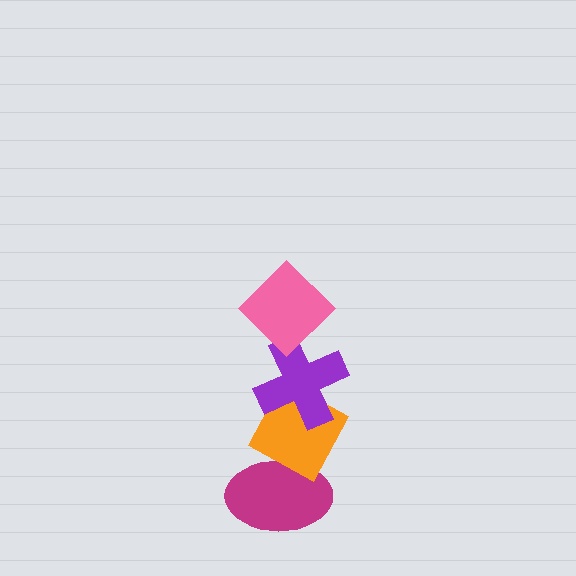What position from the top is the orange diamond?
The orange diamond is 3rd from the top.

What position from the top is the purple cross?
The purple cross is 2nd from the top.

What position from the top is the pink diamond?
The pink diamond is 1st from the top.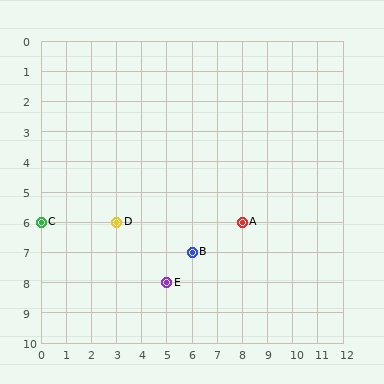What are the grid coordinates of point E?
Point E is at grid coordinates (5, 8).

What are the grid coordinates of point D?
Point D is at grid coordinates (3, 6).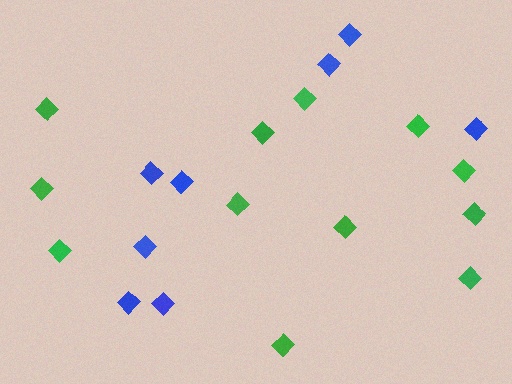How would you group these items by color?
There are 2 groups: one group of blue diamonds (8) and one group of green diamonds (12).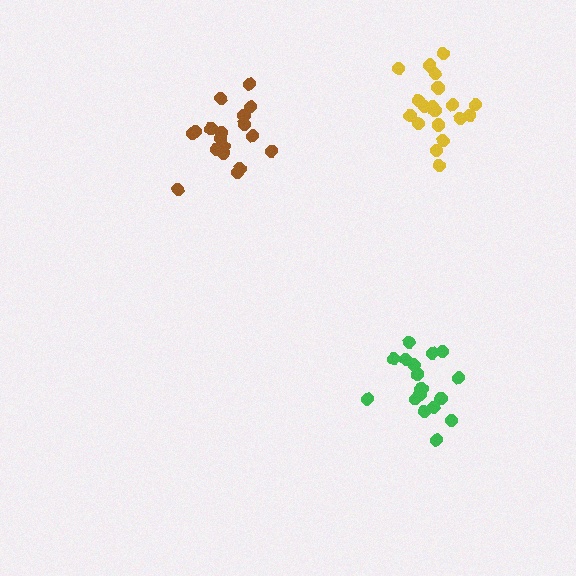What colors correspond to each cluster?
The clusters are colored: green, yellow, brown.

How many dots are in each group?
Group 1: 19 dots, Group 2: 20 dots, Group 3: 18 dots (57 total).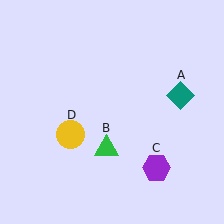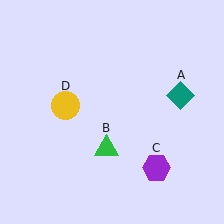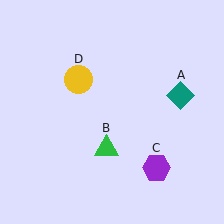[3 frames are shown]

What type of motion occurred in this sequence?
The yellow circle (object D) rotated clockwise around the center of the scene.